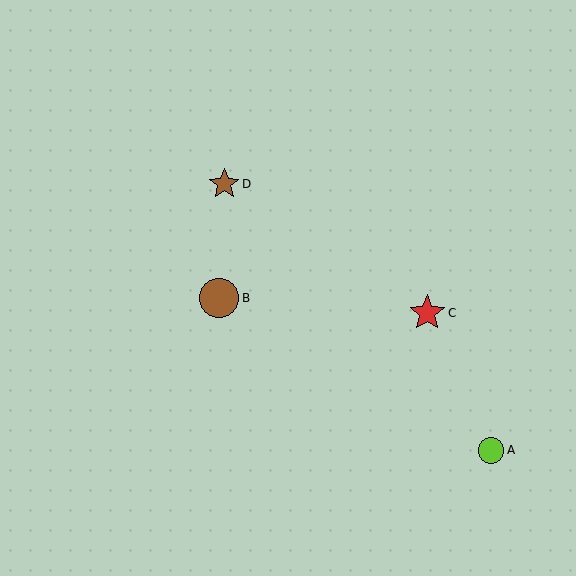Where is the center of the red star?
The center of the red star is at (427, 313).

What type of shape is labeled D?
Shape D is a brown star.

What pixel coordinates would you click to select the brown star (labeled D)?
Click at (224, 184) to select the brown star D.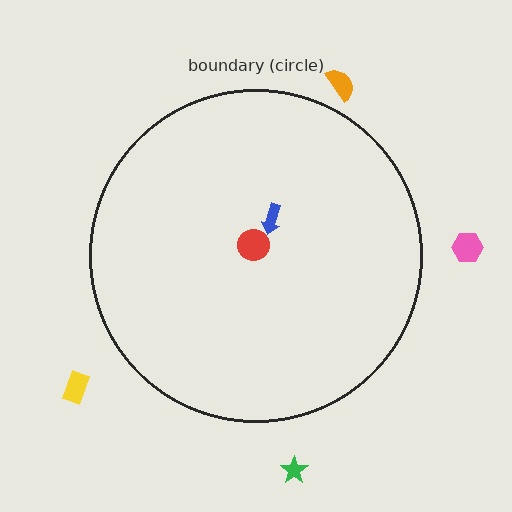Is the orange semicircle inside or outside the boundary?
Outside.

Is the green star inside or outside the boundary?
Outside.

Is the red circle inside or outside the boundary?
Inside.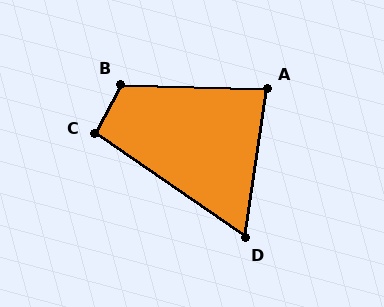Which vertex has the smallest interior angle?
D, at approximately 64 degrees.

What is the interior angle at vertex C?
Approximately 97 degrees (obtuse).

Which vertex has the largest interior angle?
B, at approximately 116 degrees.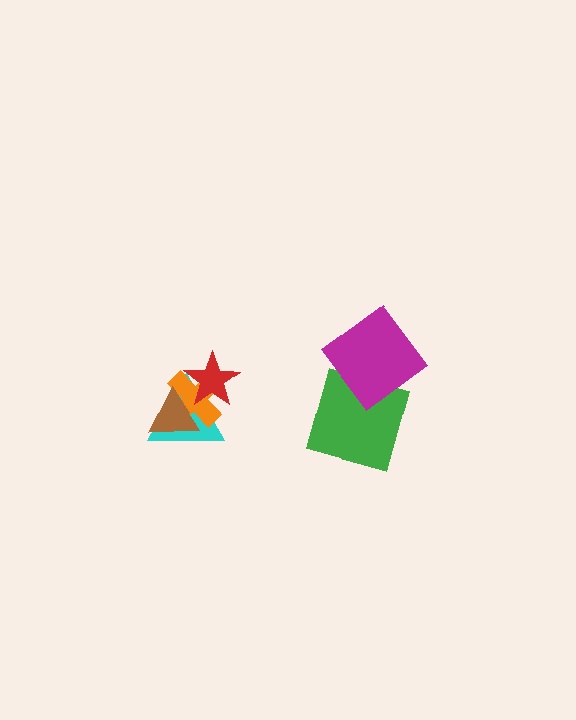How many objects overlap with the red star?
3 objects overlap with the red star.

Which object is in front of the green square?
The magenta diamond is in front of the green square.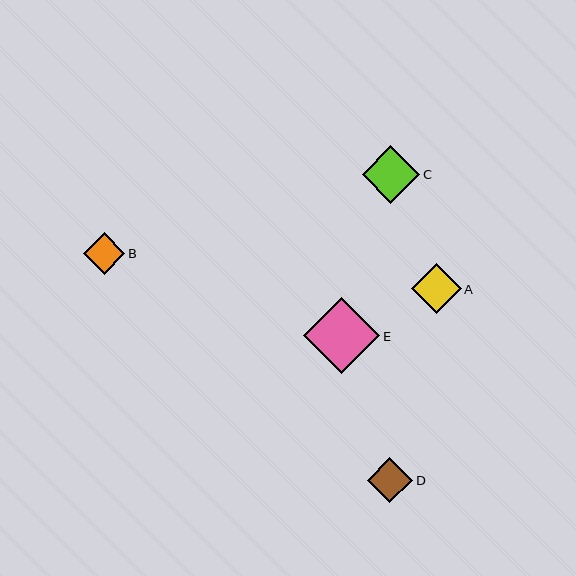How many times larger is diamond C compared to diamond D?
Diamond C is approximately 1.3 times the size of diamond D.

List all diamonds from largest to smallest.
From largest to smallest: E, C, A, D, B.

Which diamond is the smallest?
Diamond B is the smallest with a size of approximately 42 pixels.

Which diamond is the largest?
Diamond E is the largest with a size of approximately 77 pixels.